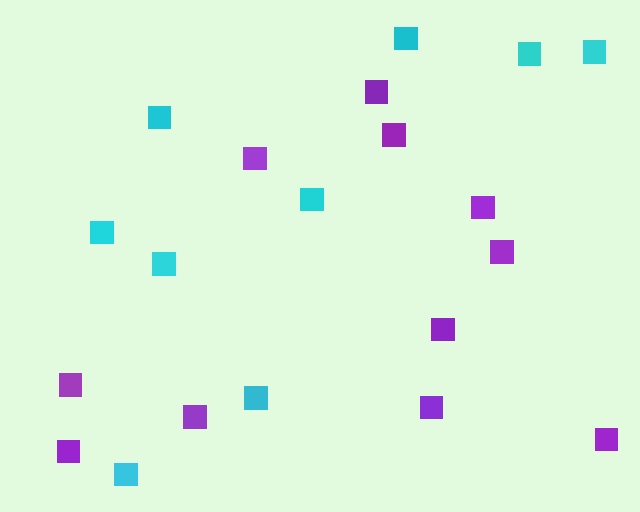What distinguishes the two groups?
There are 2 groups: one group of purple squares (11) and one group of cyan squares (9).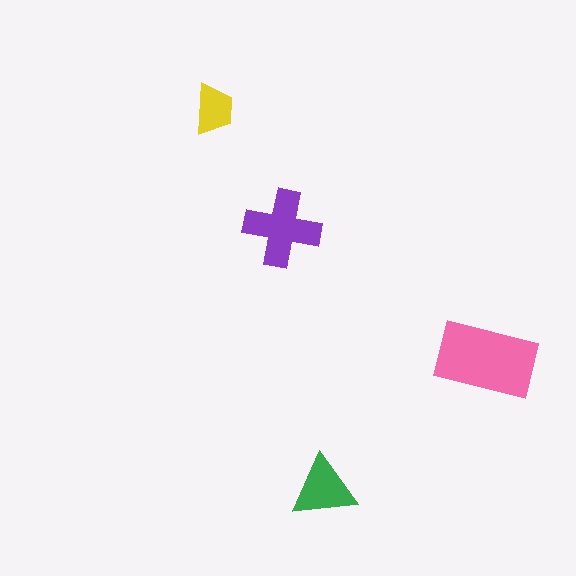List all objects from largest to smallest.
The pink rectangle, the purple cross, the green triangle, the yellow trapezoid.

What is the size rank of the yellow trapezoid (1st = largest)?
4th.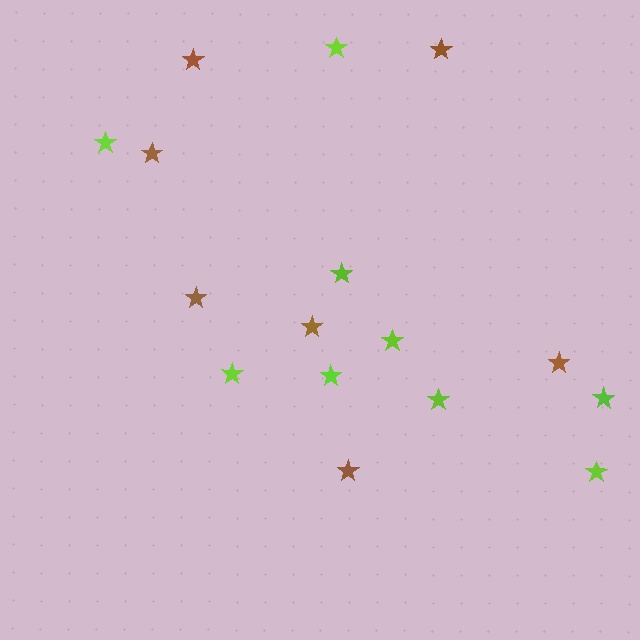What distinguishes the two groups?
There are 2 groups: one group of brown stars (7) and one group of lime stars (9).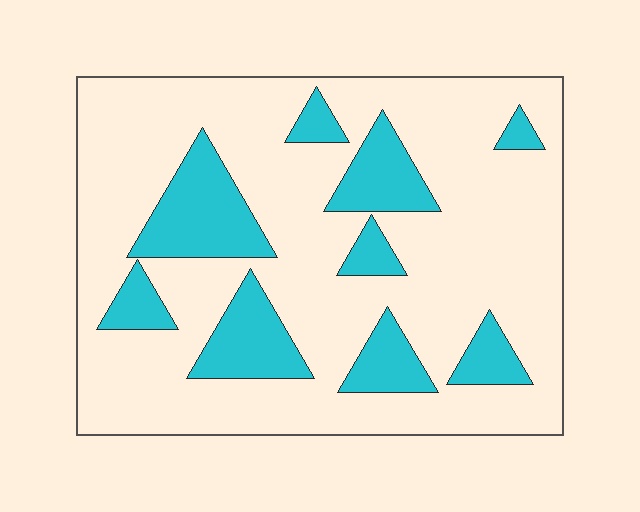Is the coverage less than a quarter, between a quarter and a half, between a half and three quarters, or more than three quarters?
Less than a quarter.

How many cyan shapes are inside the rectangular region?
9.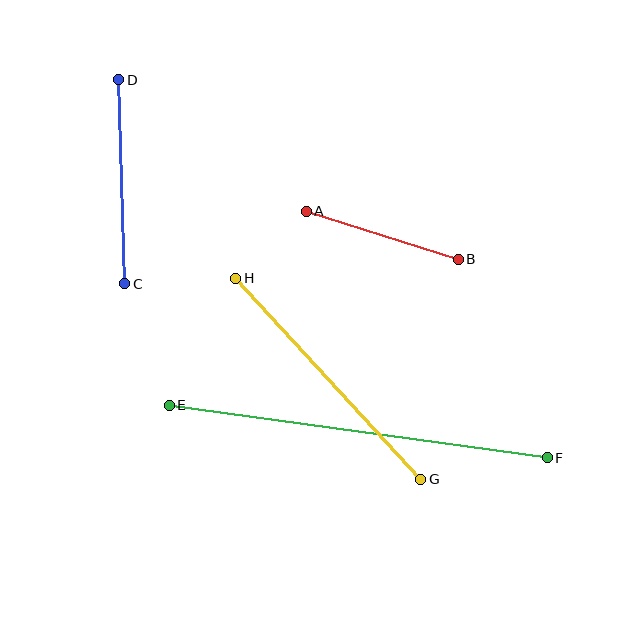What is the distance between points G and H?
The distance is approximately 273 pixels.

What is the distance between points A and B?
The distance is approximately 159 pixels.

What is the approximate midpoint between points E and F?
The midpoint is at approximately (358, 432) pixels.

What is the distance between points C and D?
The distance is approximately 204 pixels.